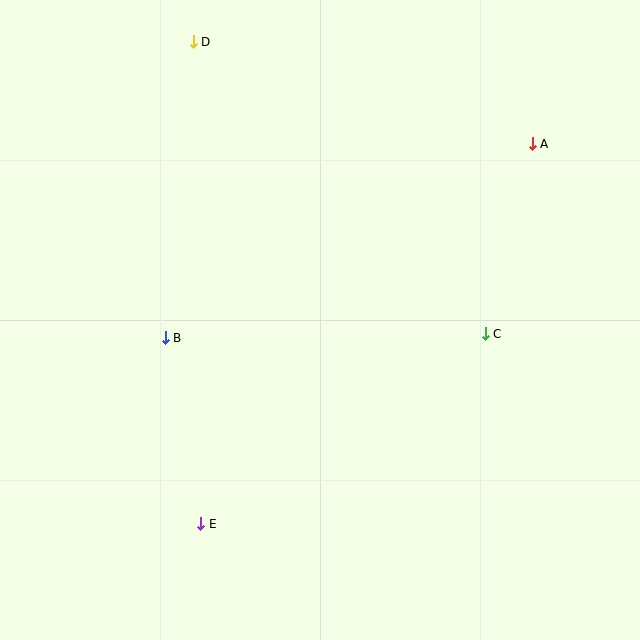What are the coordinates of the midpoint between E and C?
The midpoint between E and C is at (343, 429).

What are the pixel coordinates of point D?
Point D is at (193, 42).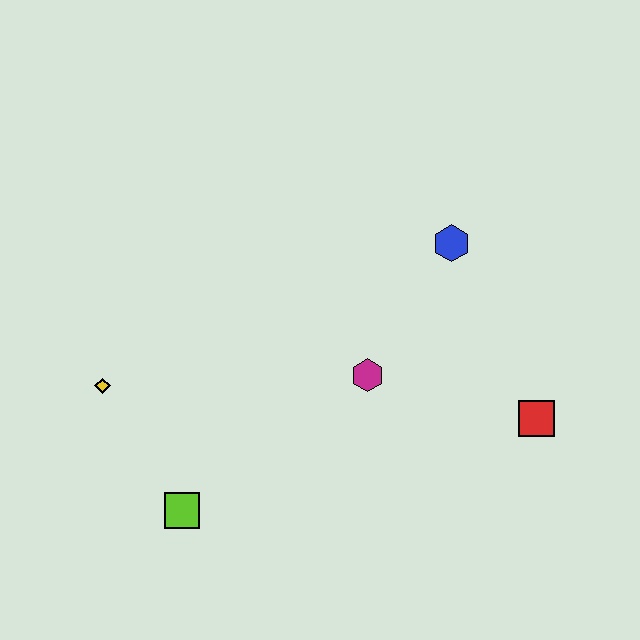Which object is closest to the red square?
The magenta hexagon is closest to the red square.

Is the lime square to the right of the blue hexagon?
No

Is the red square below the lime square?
No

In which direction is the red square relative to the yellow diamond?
The red square is to the right of the yellow diamond.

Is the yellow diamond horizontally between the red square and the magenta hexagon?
No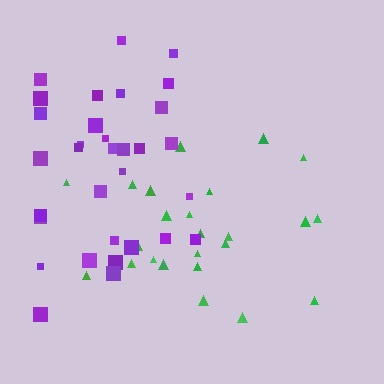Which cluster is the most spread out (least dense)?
Green.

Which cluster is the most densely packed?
Purple.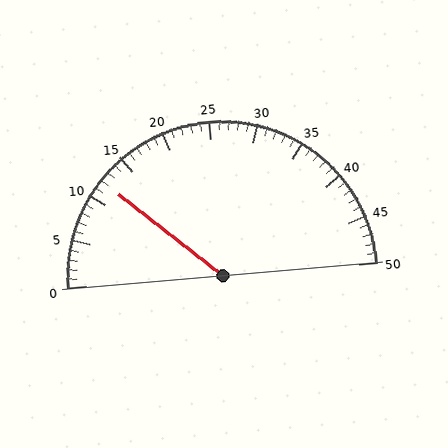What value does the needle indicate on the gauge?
The needle indicates approximately 12.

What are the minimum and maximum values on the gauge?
The gauge ranges from 0 to 50.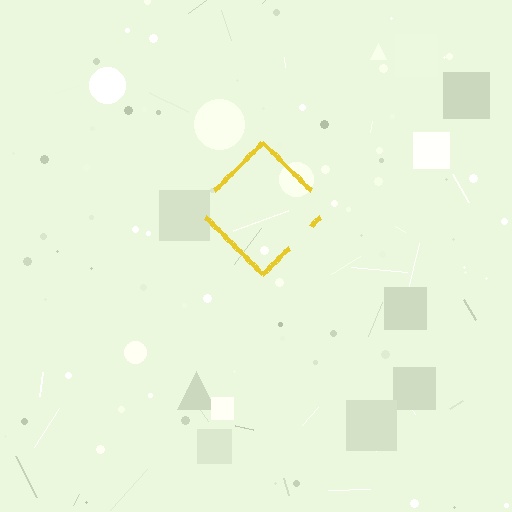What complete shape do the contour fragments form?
The contour fragments form a diamond.